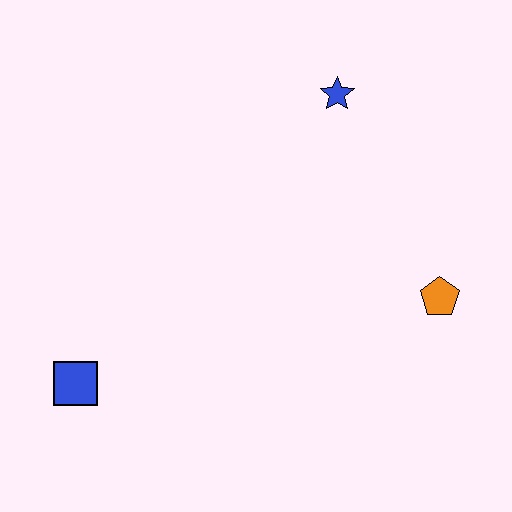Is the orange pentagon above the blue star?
No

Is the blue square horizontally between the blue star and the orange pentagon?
No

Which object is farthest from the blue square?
The blue star is farthest from the blue square.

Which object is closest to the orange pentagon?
The blue star is closest to the orange pentagon.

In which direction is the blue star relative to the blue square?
The blue star is above the blue square.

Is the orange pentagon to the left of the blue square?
No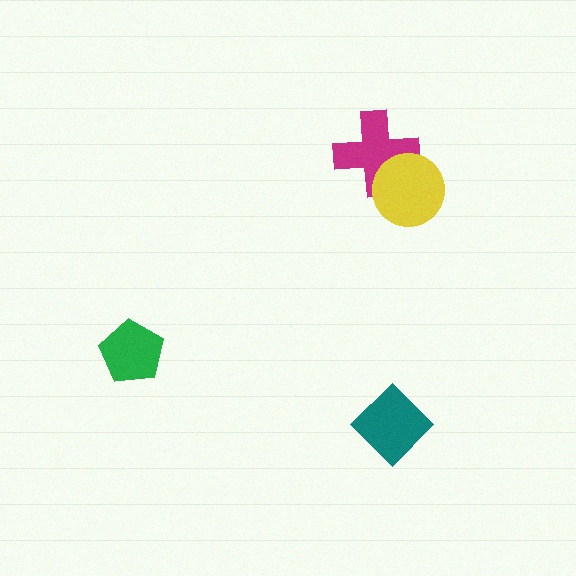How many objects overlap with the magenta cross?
1 object overlaps with the magenta cross.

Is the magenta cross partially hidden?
Yes, it is partially covered by another shape.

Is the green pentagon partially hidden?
No, no other shape covers it.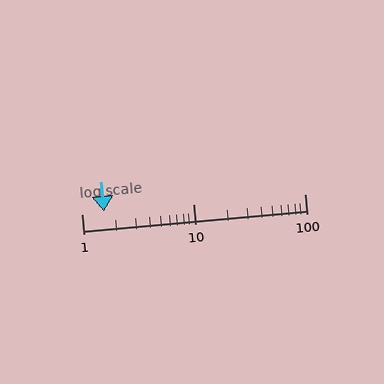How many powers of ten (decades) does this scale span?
The scale spans 2 decades, from 1 to 100.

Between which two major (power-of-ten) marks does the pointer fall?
The pointer is between 1 and 10.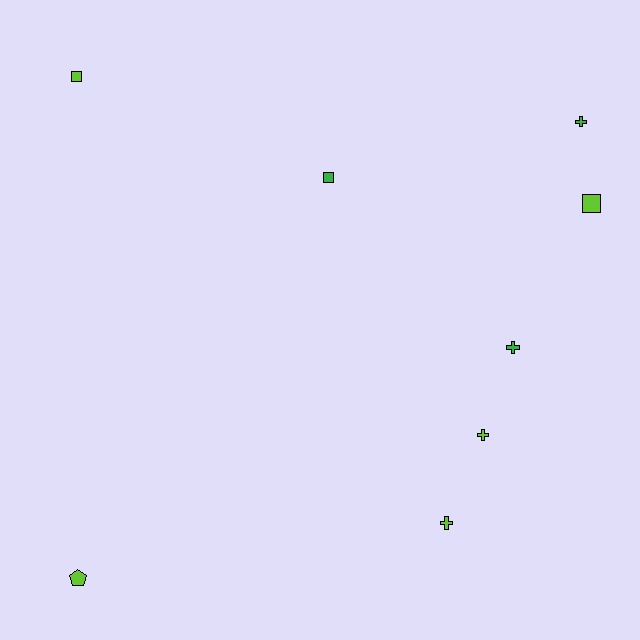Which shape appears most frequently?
Cross, with 4 objects.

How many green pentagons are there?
There are no green pentagons.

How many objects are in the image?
There are 8 objects.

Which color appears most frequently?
Lime, with 5 objects.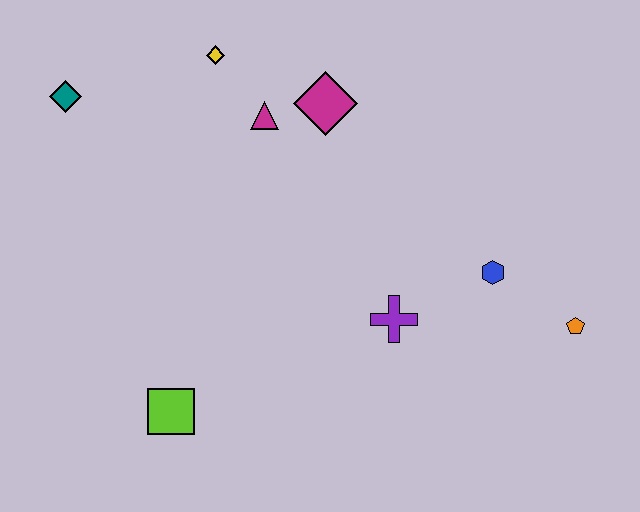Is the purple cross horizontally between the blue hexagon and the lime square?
Yes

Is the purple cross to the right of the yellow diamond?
Yes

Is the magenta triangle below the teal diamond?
Yes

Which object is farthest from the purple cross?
The teal diamond is farthest from the purple cross.